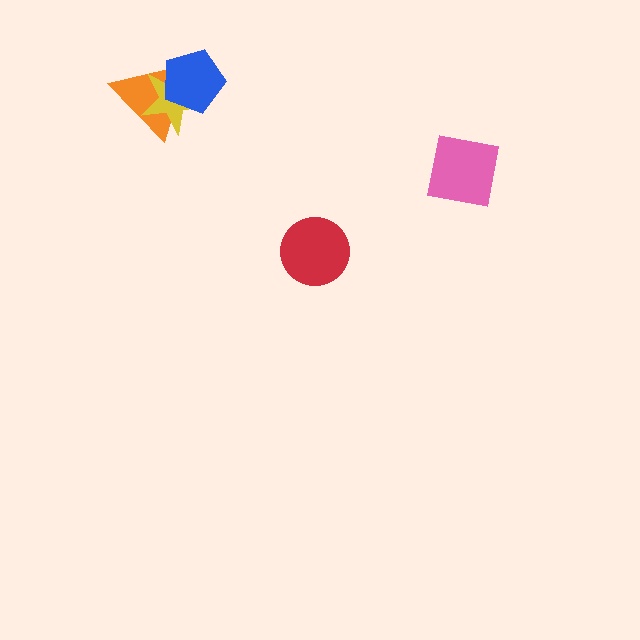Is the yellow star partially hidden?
Yes, it is partially covered by another shape.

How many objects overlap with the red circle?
0 objects overlap with the red circle.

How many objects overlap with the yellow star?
2 objects overlap with the yellow star.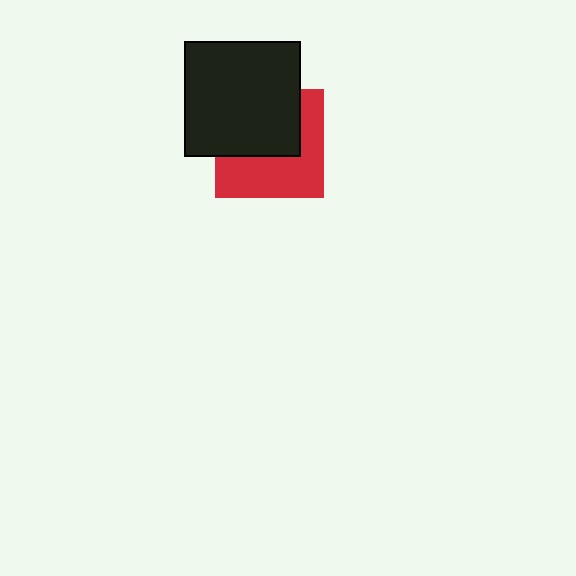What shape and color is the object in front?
The object in front is a black square.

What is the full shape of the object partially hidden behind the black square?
The partially hidden object is a red square.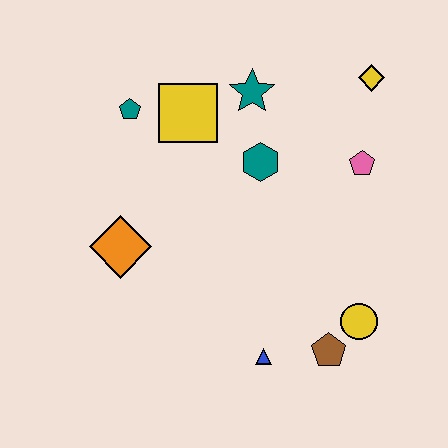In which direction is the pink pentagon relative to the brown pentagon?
The pink pentagon is above the brown pentagon.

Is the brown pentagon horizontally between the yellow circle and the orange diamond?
Yes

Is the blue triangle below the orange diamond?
Yes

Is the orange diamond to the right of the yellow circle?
No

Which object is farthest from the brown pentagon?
The teal pentagon is farthest from the brown pentagon.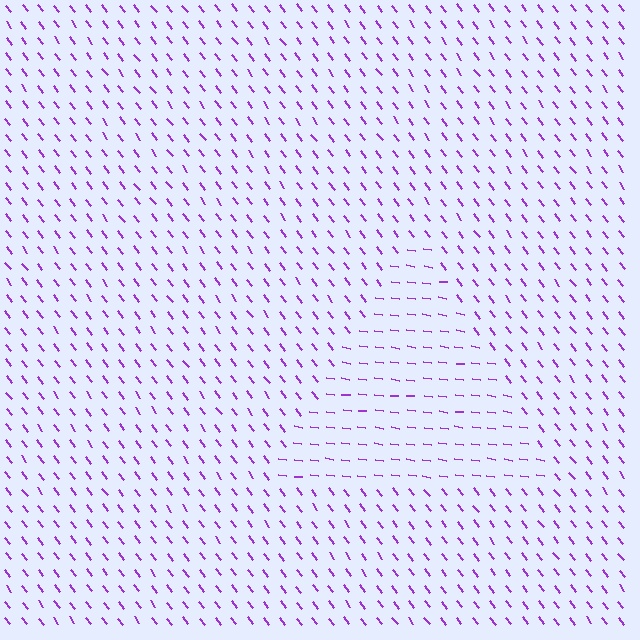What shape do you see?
I see a triangle.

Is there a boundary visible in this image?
Yes, there is a texture boundary formed by a change in line orientation.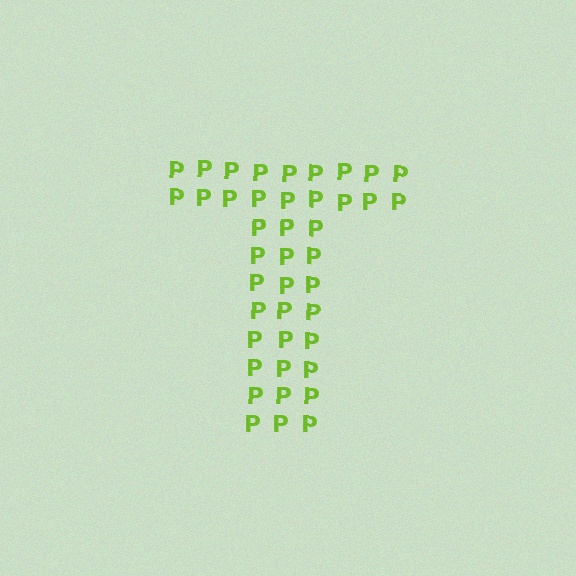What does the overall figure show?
The overall figure shows the letter T.